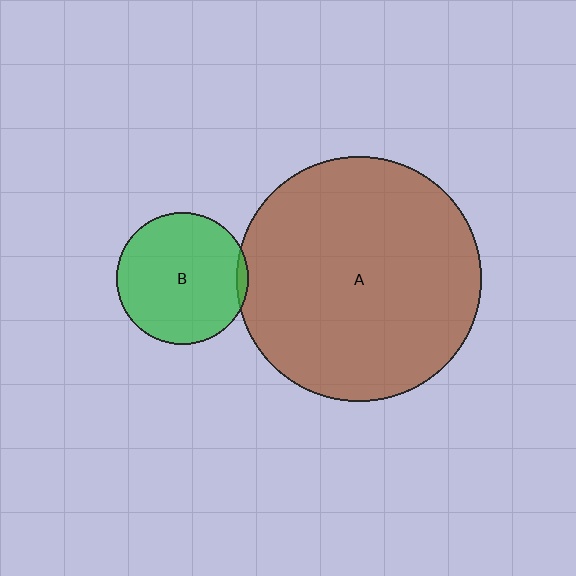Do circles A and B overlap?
Yes.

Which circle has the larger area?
Circle A (brown).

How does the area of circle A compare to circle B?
Approximately 3.4 times.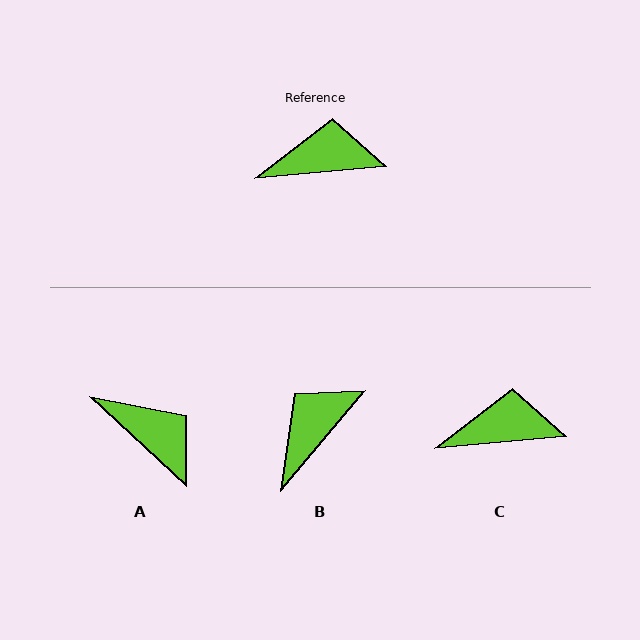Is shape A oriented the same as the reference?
No, it is off by about 48 degrees.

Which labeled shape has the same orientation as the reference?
C.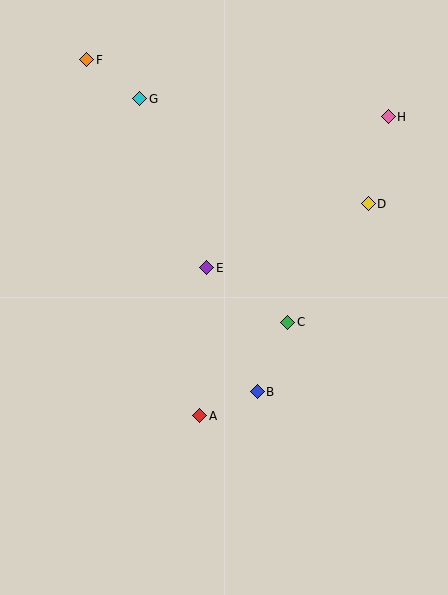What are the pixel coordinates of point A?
Point A is at (200, 416).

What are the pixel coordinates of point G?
Point G is at (140, 99).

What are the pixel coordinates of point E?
Point E is at (207, 268).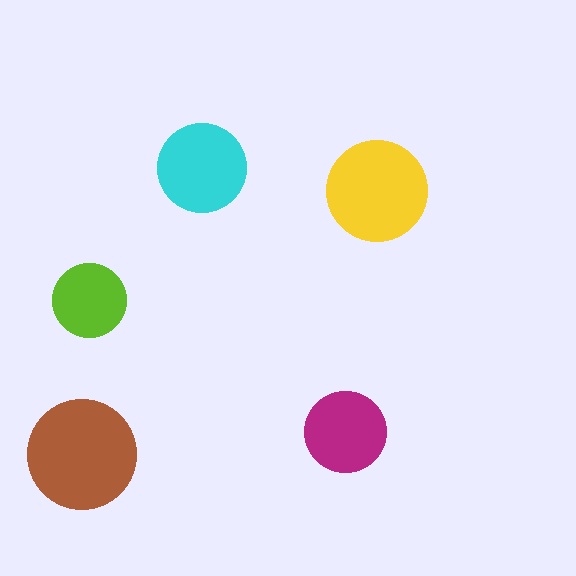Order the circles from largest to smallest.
the brown one, the yellow one, the cyan one, the magenta one, the lime one.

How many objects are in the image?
There are 5 objects in the image.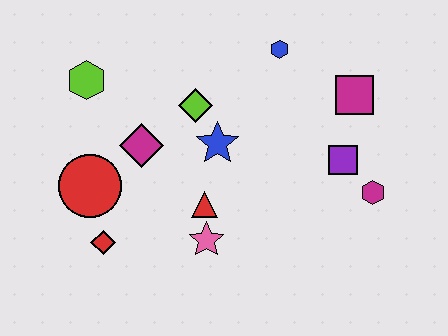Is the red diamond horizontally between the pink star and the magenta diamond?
No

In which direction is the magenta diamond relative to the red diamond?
The magenta diamond is above the red diamond.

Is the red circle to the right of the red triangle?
No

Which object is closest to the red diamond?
The red circle is closest to the red diamond.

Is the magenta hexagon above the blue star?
No